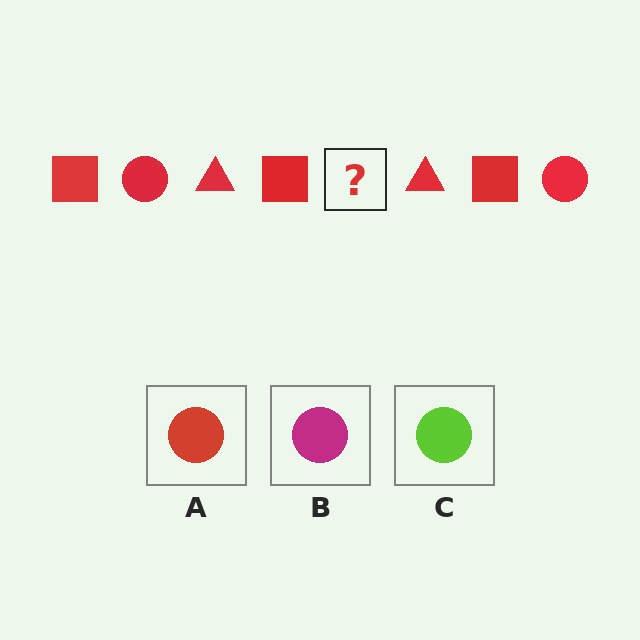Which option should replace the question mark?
Option A.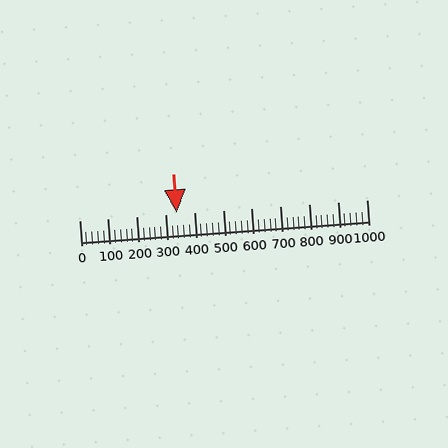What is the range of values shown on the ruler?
The ruler shows values from 0 to 1000.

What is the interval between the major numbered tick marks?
The major tick marks are spaced 100 units apart.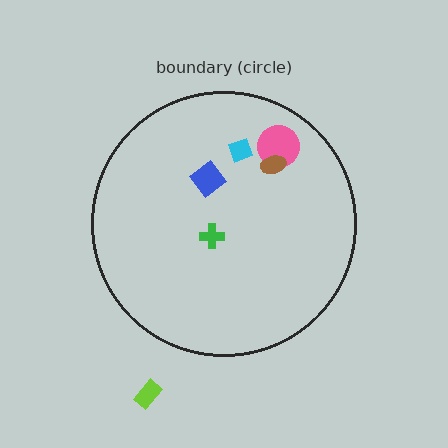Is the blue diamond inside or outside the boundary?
Inside.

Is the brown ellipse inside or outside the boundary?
Inside.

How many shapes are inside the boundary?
5 inside, 1 outside.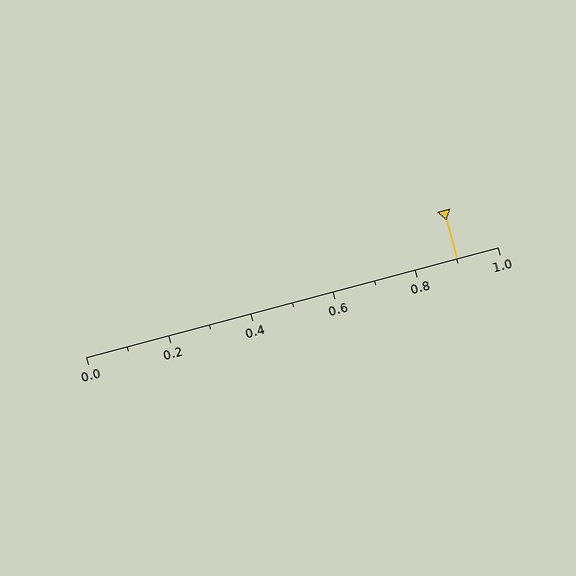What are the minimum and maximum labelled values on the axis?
The axis runs from 0.0 to 1.0.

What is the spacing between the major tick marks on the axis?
The major ticks are spaced 0.2 apart.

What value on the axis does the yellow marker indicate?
The marker indicates approximately 0.9.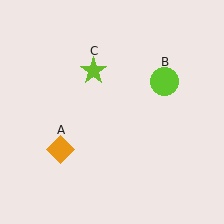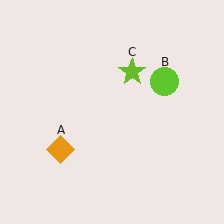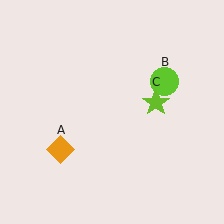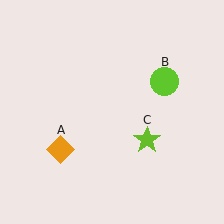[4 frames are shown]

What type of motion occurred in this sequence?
The lime star (object C) rotated clockwise around the center of the scene.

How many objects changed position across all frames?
1 object changed position: lime star (object C).